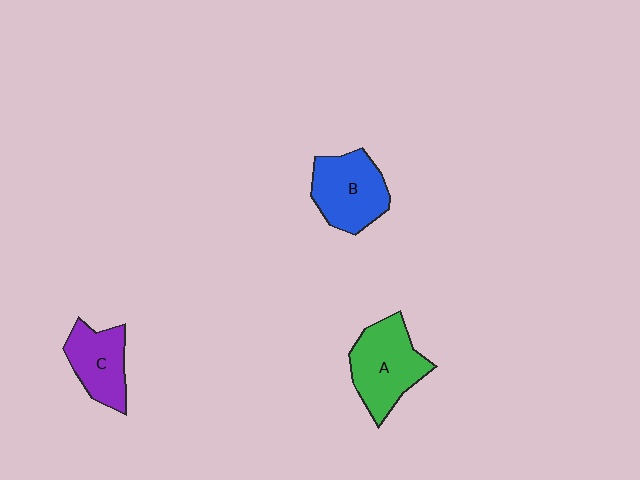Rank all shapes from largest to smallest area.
From largest to smallest: A (green), B (blue), C (purple).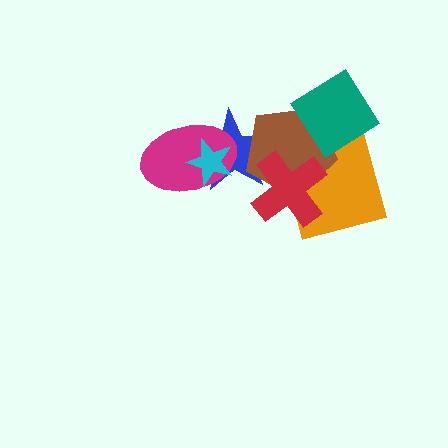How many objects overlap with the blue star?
4 objects overlap with the blue star.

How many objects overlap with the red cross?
3 objects overlap with the red cross.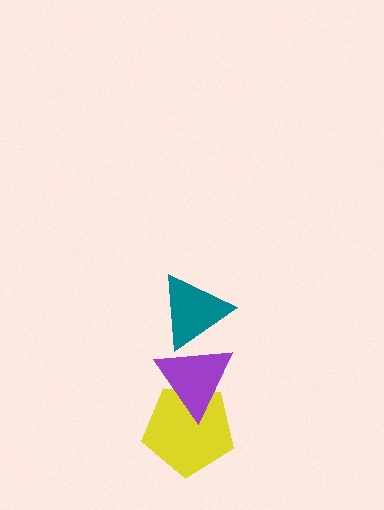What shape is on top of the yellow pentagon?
The purple triangle is on top of the yellow pentagon.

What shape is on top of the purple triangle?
The teal triangle is on top of the purple triangle.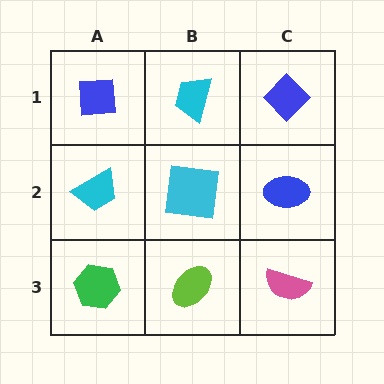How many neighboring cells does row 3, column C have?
2.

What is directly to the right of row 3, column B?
A pink semicircle.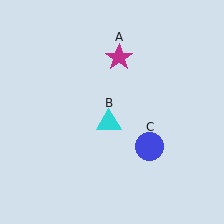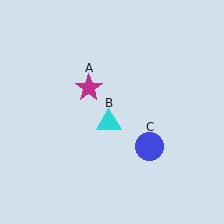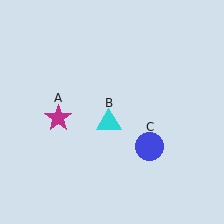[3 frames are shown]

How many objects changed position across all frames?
1 object changed position: magenta star (object A).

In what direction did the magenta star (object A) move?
The magenta star (object A) moved down and to the left.